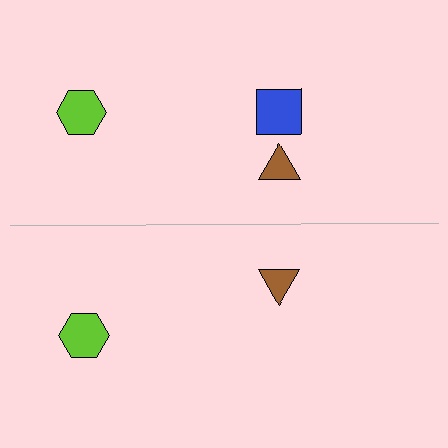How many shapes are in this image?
There are 5 shapes in this image.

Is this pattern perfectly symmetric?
No, the pattern is not perfectly symmetric. A blue square is missing from the bottom side.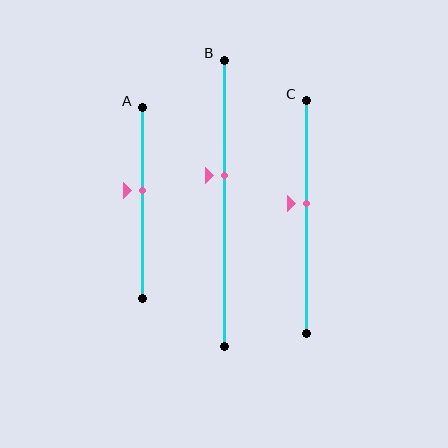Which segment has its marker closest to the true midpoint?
Segment C has its marker closest to the true midpoint.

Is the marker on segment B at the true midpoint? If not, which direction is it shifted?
No, the marker on segment B is shifted upward by about 10% of the segment length.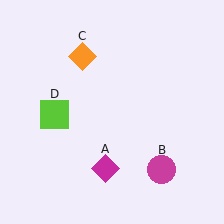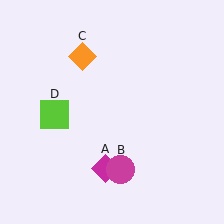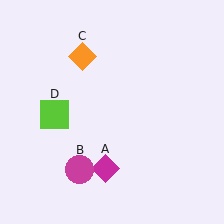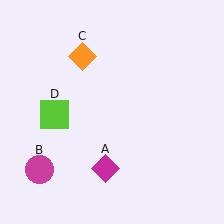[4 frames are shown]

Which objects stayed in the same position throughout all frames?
Magenta diamond (object A) and orange diamond (object C) and lime square (object D) remained stationary.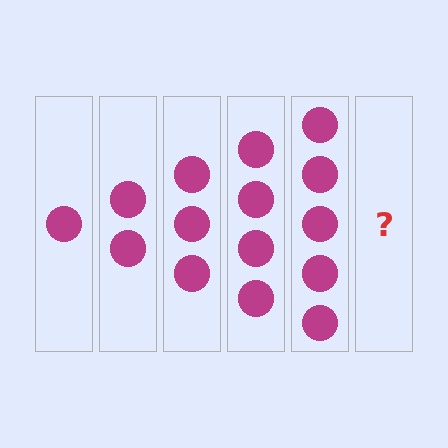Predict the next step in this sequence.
The next step is 6 circles.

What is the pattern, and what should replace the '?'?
The pattern is that each step adds one more circle. The '?' should be 6 circles.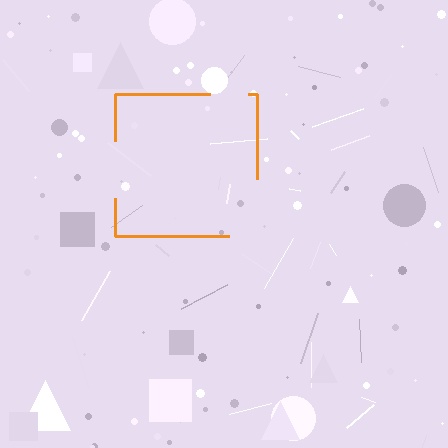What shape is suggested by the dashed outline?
The dashed outline suggests a square.